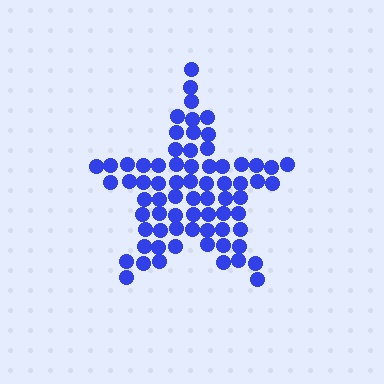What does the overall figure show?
The overall figure shows a star.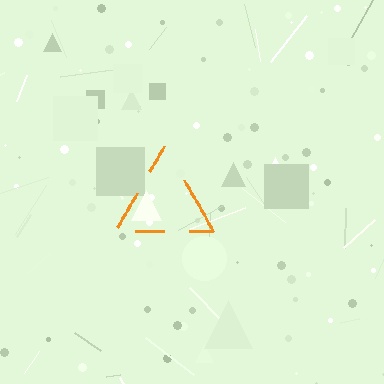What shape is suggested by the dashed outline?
The dashed outline suggests a triangle.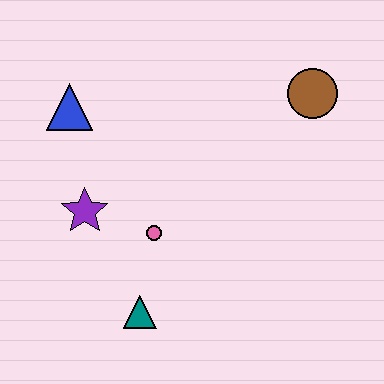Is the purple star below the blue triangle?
Yes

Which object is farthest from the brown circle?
The teal triangle is farthest from the brown circle.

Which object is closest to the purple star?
The pink circle is closest to the purple star.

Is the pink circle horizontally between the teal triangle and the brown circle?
Yes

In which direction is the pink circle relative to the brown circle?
The pink circle is to the left of the brown circle.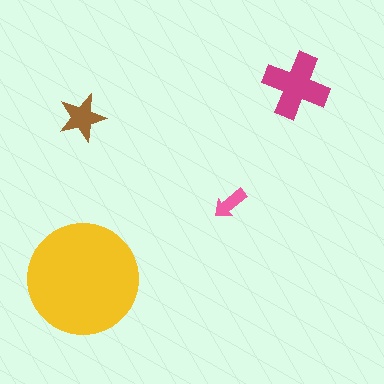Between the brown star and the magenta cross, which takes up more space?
The magenta cross.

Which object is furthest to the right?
The magenta cross is rightmost.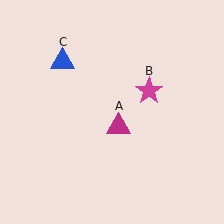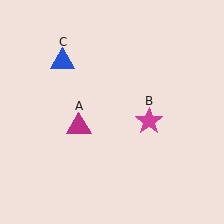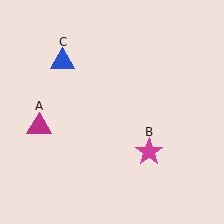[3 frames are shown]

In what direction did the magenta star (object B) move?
The magenta star (object B) moved down.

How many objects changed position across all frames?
2 objects changed position: magenta triangle (object A), magenta star (object B).